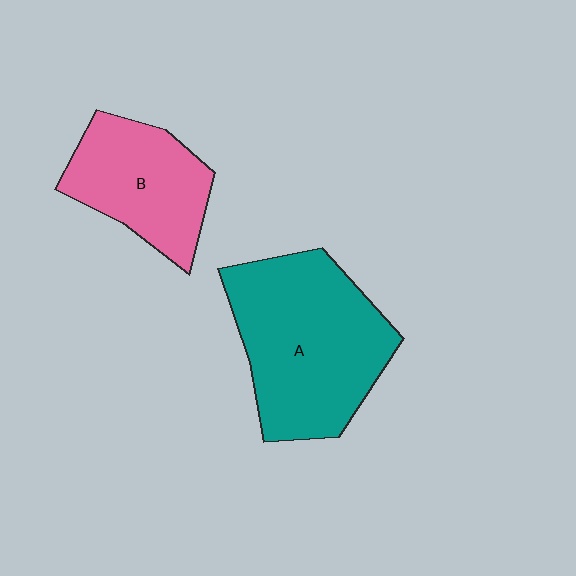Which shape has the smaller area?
Shape B (pink).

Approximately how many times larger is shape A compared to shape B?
Approximately 1.6 times.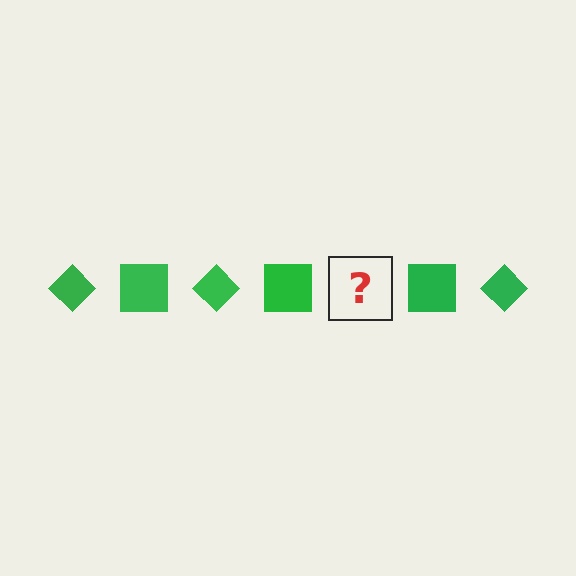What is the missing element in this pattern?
The missing element is a green diamond.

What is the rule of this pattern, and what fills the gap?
The rule is that the pattern cycles through diamond, square shapes in green. The gap should be filled with a green diamond.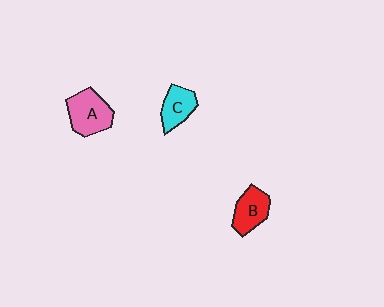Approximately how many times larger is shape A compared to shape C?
Approximately 1.4 times.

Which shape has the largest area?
Shape A (pink).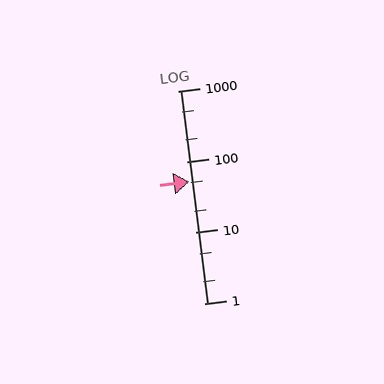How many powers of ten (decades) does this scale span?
The scale spans 3 decades, from 1 to 1000.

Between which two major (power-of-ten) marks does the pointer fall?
The pointer is between 10 and 100.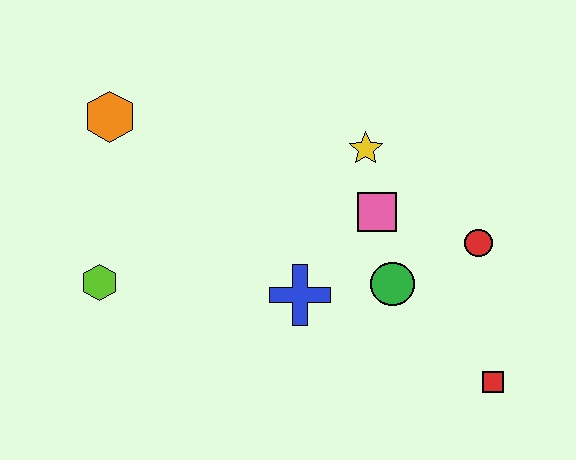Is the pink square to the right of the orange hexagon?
Yes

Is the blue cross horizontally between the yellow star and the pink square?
No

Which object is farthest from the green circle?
The orange hexagon is farthest from the green circle.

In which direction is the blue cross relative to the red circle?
The blue cross is to the left of the red circle.